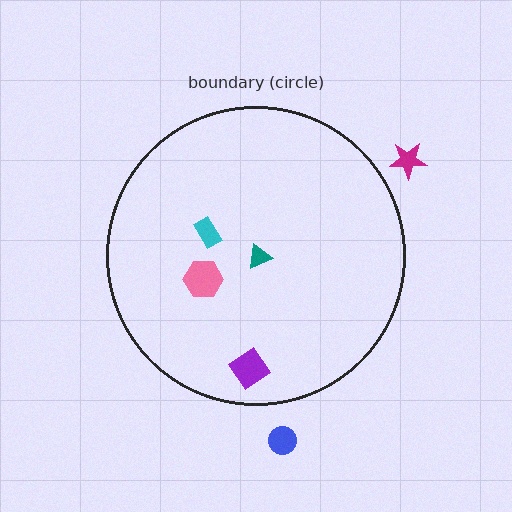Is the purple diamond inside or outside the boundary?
Inside.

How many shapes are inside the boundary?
4 inside, 2 outside.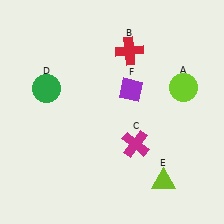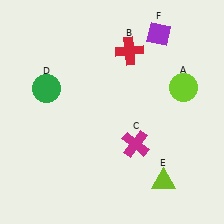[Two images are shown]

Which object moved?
The purple diamond (F) moved up.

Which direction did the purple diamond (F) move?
The purple diamond (F) moved up.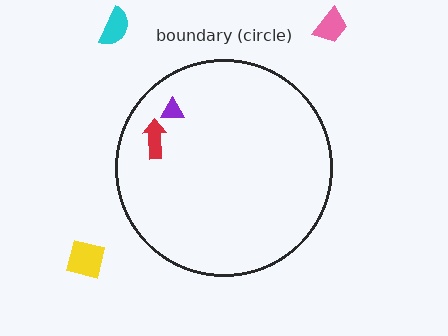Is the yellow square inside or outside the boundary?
Outside.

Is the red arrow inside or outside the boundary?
Inside.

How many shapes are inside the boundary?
2 inside, 3 outside.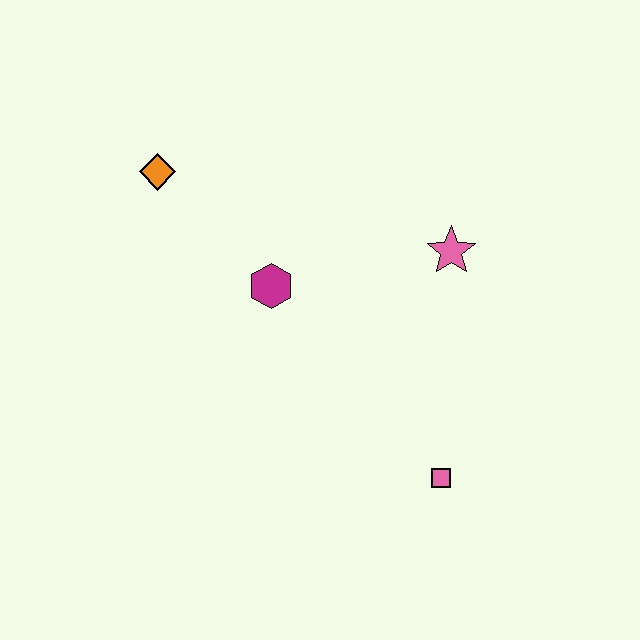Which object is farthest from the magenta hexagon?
The pink square is farthest from the magenta hexagon.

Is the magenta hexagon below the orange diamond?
Yes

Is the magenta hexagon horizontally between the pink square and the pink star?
No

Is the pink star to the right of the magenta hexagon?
Yes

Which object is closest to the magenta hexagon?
The orange diamond is closest to the magenta hexagon.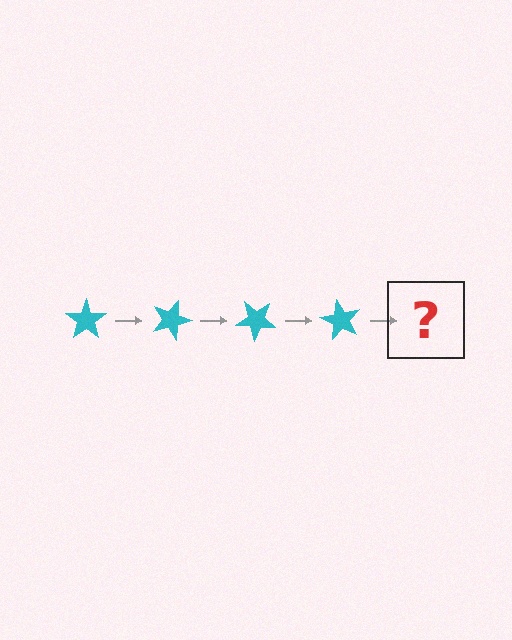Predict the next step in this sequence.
The next step is a cyan star rotated 80 degrees.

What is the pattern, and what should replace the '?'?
The pattern is that the star rotates 20 degrees each step. The '?' should be a cyan star rotated 80 degrees.